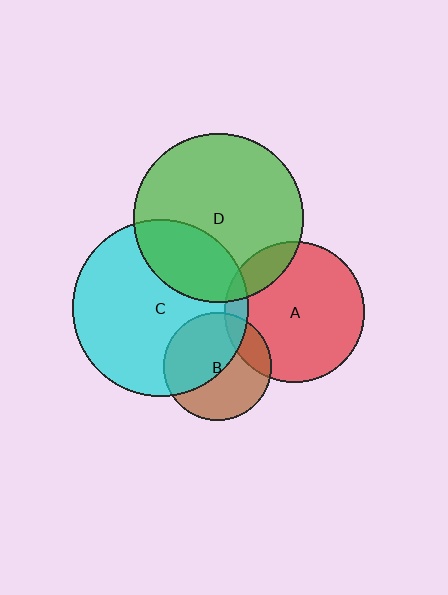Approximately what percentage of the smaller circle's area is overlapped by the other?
Approximately 15%.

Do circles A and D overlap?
Yes.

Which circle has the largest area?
Circle C (cyan).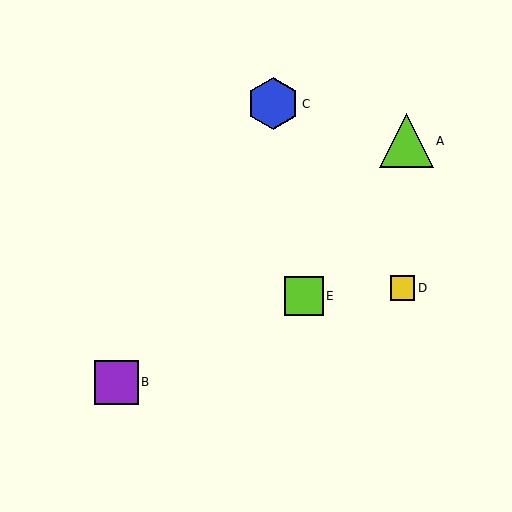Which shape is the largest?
The lime triangle (labeled A) is the largest.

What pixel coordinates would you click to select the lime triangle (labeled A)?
Click at (406, 141) to select the lime triangle A.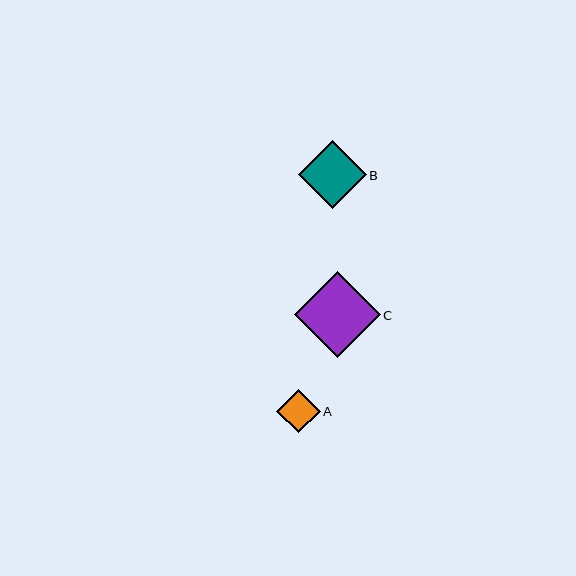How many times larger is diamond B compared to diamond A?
Diamond B is approximately 1.6 times the size of diamond A.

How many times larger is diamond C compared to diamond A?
Diamond C is approximately 2.0 times the size of diamond A.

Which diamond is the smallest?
Diamond A is the smallest with a size of approximately 43 pixels.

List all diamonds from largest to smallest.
From largest to smallest: C, B, A.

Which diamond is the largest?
Diamond C is the largest with a size of approximately 86 pixels.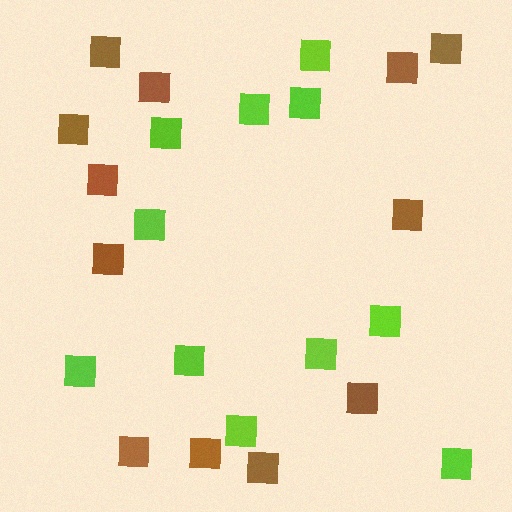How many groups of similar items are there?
There are 2 groups: one group of brown squares (12) and one group of lime squares (11).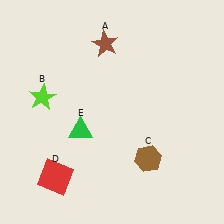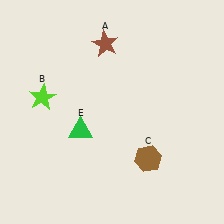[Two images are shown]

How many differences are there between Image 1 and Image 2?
There is 1 difference between the two images.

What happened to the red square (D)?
The red square (D) was removed in Image 2. It was in the bottom-left area of Image 1.